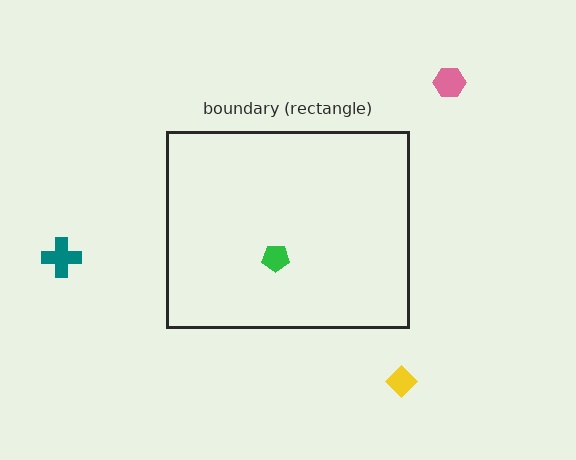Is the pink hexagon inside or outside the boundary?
Outside.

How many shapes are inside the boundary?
1 inside, 3 outside.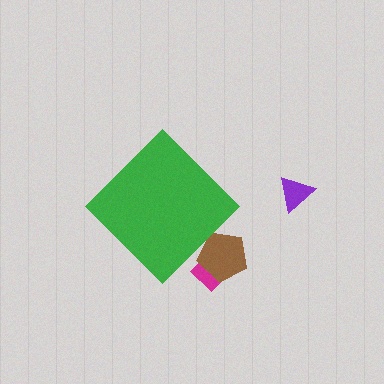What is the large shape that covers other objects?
A green diamond.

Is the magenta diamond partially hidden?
Yes, the magenta diamond is partially hidden behind the green diamond.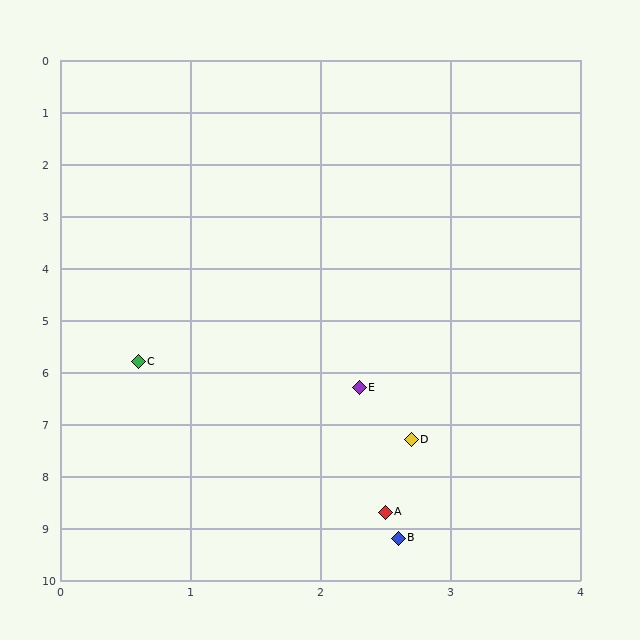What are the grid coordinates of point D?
Point D is at approximately (2.7, 7.3).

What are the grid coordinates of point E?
Point E is at approximately (2.3, 6.3).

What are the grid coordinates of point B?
Point B is at approximately (2.6, 9.2).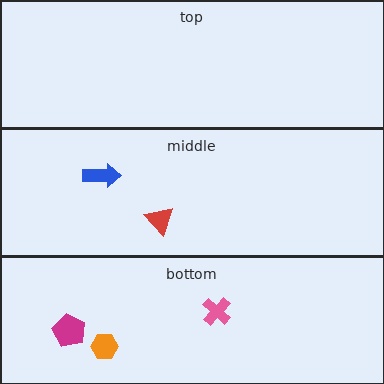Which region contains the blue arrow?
The middle region.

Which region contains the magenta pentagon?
The bottom region.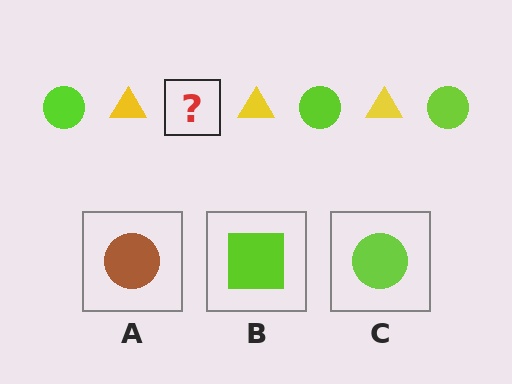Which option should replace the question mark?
Option C.